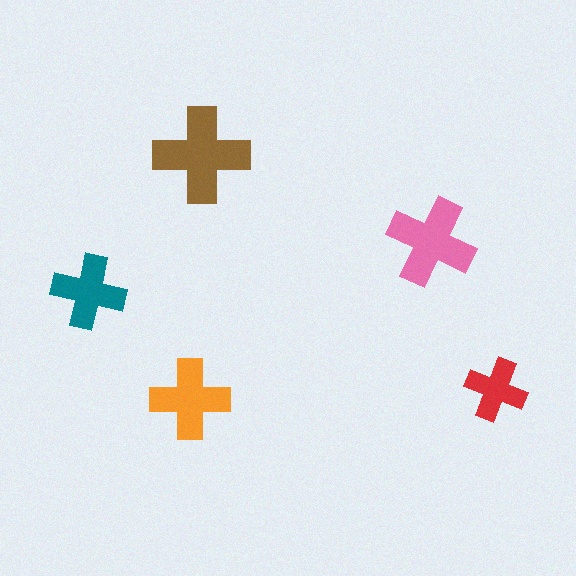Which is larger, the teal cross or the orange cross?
The orange one.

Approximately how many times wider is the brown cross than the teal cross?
About 1.5 times wider.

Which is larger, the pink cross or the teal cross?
The pink one.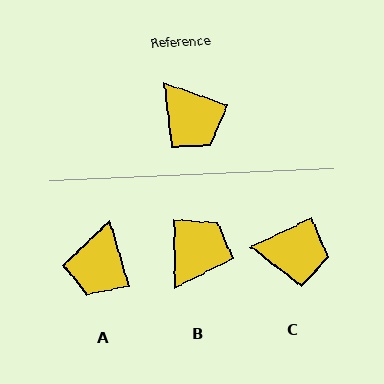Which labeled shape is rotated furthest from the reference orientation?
B, about 110 degrees away.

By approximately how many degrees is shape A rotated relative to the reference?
Approximately 54 degrees clockwise.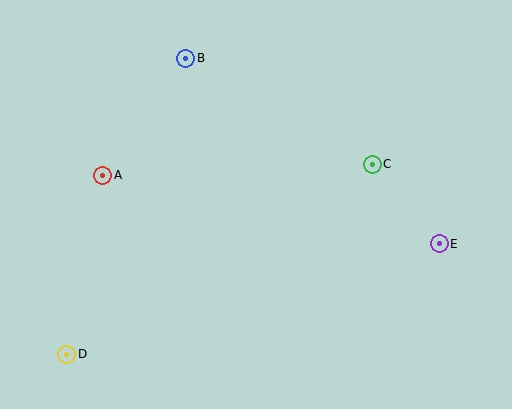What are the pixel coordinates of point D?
Point D is at (67, 354).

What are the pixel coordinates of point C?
Point C is at (372, 164).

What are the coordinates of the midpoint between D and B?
The midpoint between D and B is at (126, 206).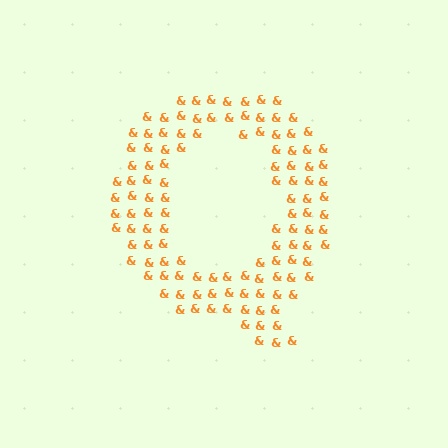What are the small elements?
The small elements are ampersands.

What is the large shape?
The large shape is the letter Q.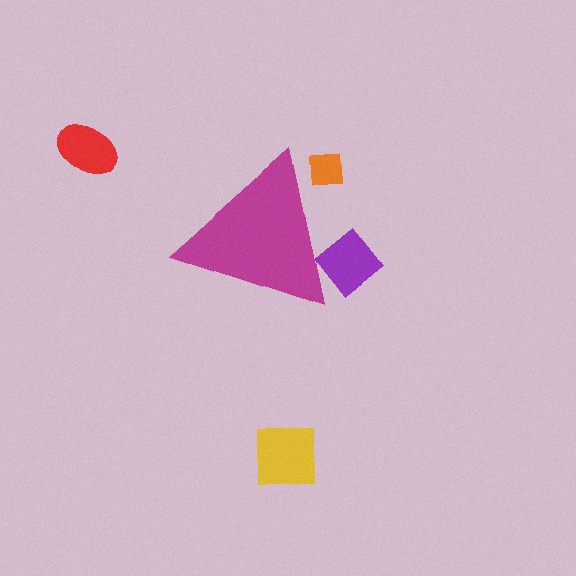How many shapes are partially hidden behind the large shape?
2 shapes are partially hidden.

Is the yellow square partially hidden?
No, the yellow square is fully visible.